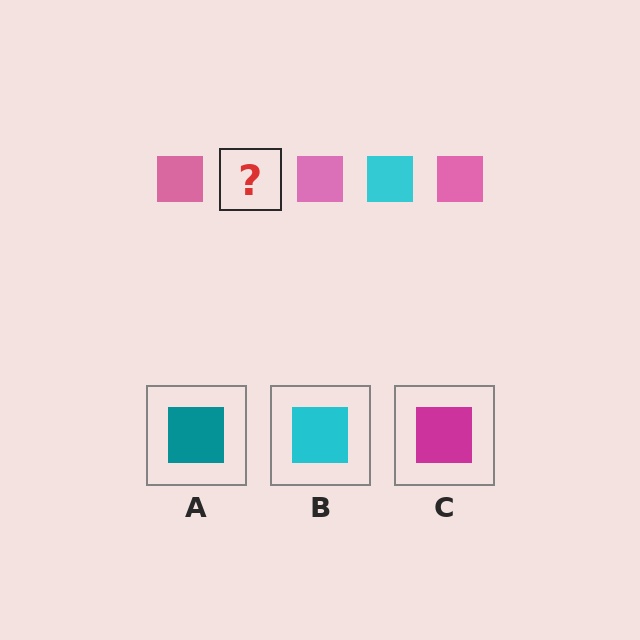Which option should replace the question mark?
Option B.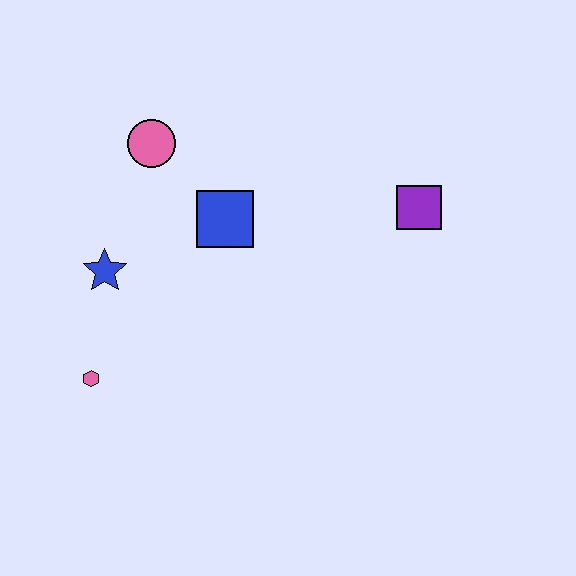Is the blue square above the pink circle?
No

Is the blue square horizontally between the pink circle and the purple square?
Yes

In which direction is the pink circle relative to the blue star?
The pink circle is above the blue star.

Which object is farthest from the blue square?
The pink hexagon is farthest from the blue square.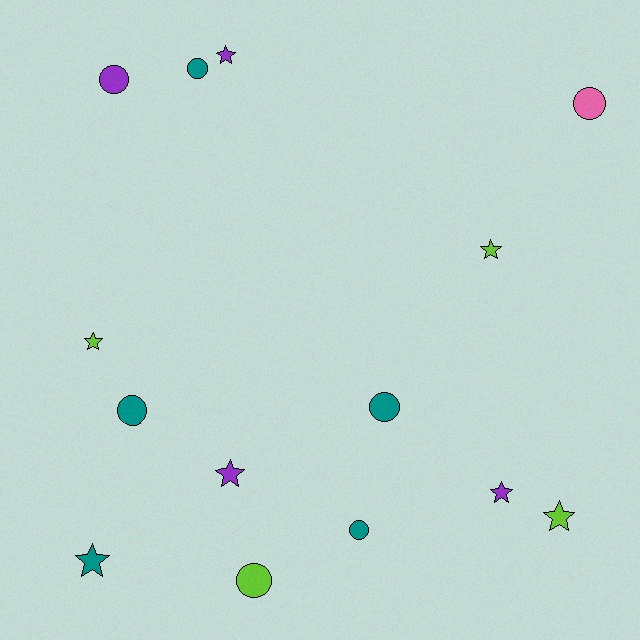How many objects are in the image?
There are 14 objects.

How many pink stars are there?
There are no pink stars.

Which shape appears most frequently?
Circle, with 7 objects.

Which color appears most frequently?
Teal, with 5 objects.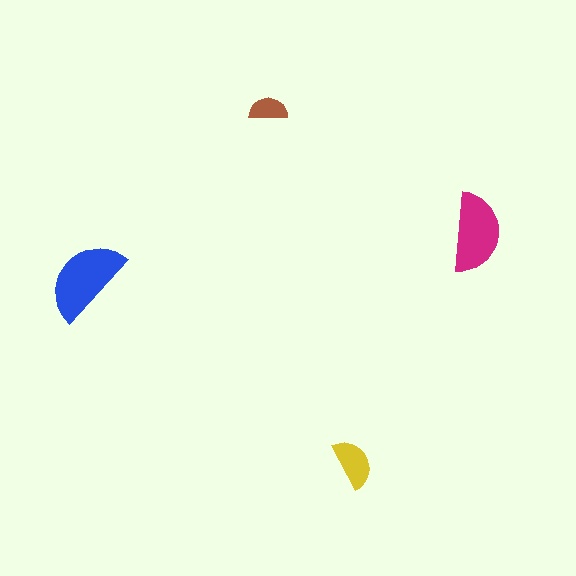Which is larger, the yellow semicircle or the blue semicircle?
The blue one.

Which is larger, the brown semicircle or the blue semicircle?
The blue one.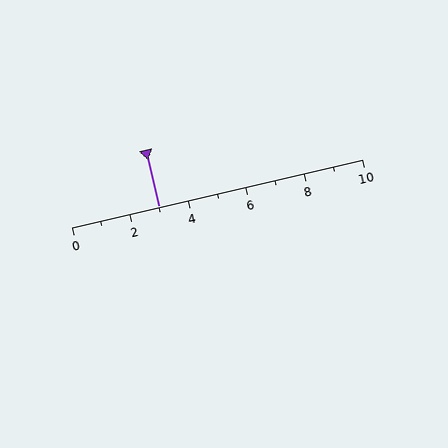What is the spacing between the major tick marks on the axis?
The major ticks are spaced 2 apart.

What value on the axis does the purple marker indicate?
The marker indicates approximately 3.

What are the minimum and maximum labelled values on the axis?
The axis runs from 0 to 10.